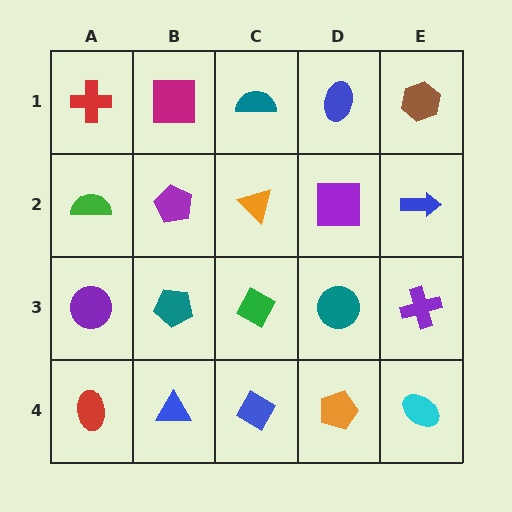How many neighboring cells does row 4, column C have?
3.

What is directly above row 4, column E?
A purple cross.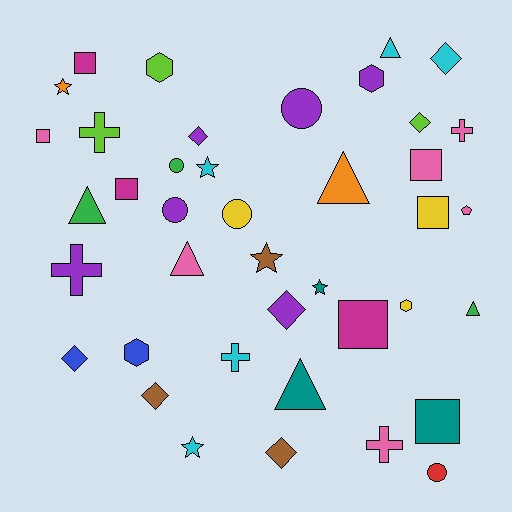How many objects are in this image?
There are 40 objects.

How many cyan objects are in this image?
There are 5 cyan objects.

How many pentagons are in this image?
There is 1 pentagon.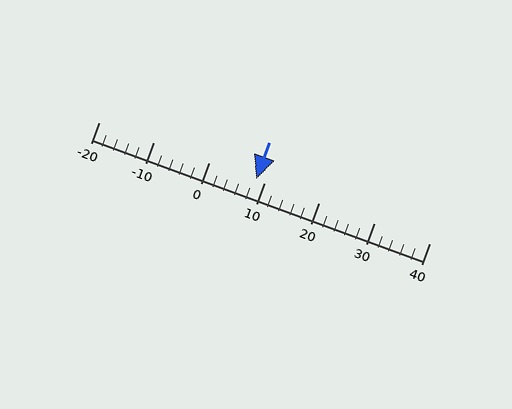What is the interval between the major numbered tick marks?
The major tick marks are spaced 10 units apart.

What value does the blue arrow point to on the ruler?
The blue arrow points to approximately 8.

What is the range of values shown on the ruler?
The ruler shows values from -20 to 40.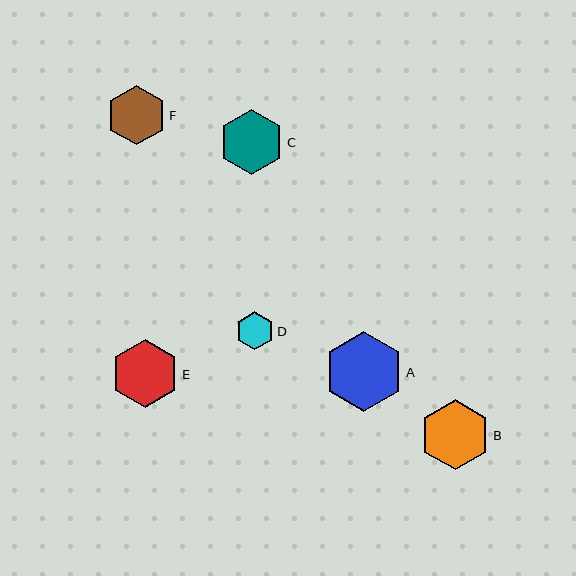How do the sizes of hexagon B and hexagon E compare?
Hexagon B and hexagon E are approximately the same size.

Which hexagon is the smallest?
Hexagon D is the smallest with a size of approximately 38 pixels.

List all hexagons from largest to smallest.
From largest to smallest: A, B, E, C, F, D.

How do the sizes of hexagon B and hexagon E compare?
Hexagon B and hexagon E are approximately the same size.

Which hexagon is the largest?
Hexagon A is the largest with a size of approximately 80 pixels.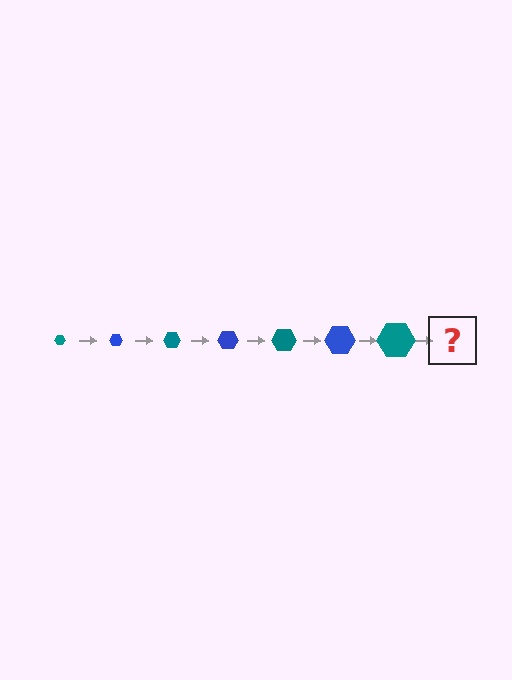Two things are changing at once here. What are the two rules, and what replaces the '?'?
The two rules are that the hexagon grows larger each step and the color cycles through teal and blue. The '?' should be a blue hexagon, larger than the previous one.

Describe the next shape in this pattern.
It should be a blue hexagon, larger than the previous one.